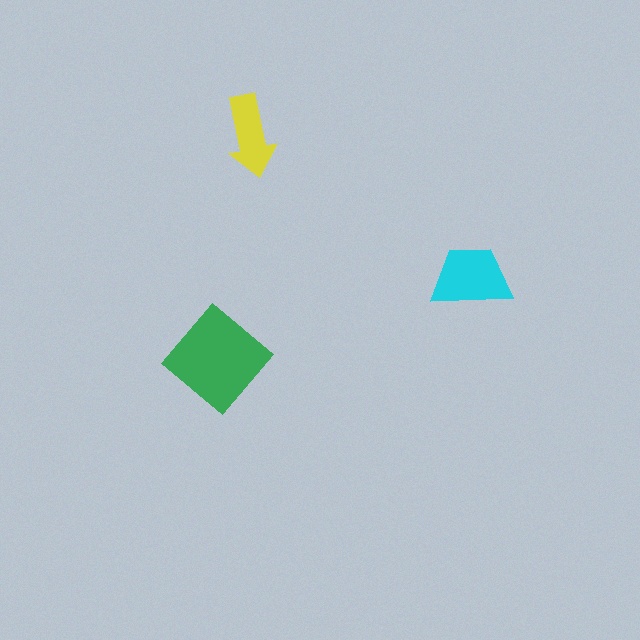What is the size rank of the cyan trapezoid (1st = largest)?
2nd.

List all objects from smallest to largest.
The yellow arrow, the cyan trapezoid, the green diamond.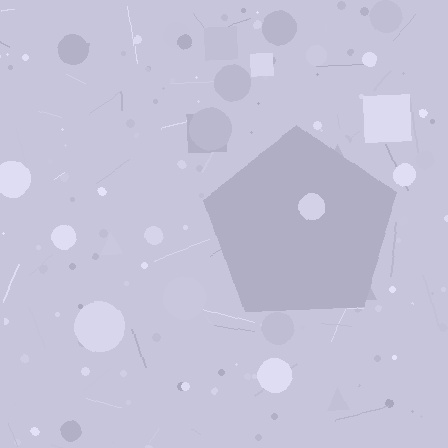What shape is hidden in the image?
A pentagon is hidden in the image.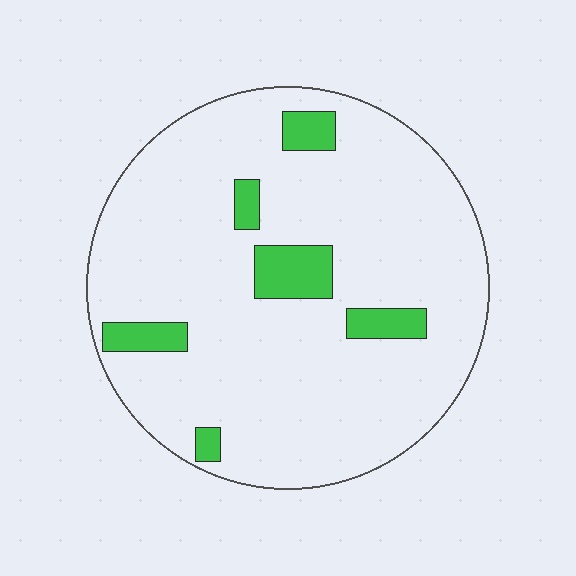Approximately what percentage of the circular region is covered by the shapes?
Approximately 10%.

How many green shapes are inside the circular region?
6.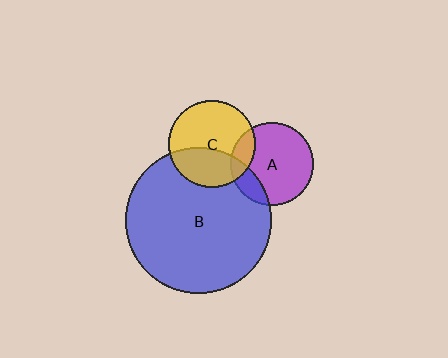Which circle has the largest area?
Circle B (blue).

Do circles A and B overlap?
Yes.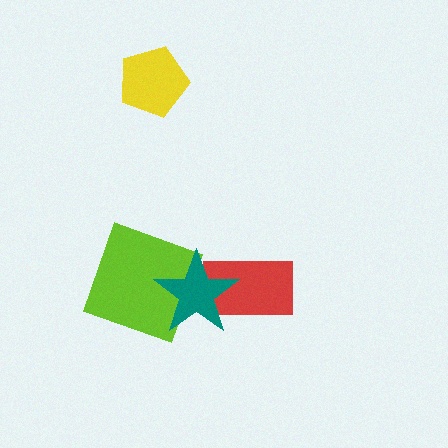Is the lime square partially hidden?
Yes, it is partially covered by another shape.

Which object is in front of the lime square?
The teal star is in front of the lime square.